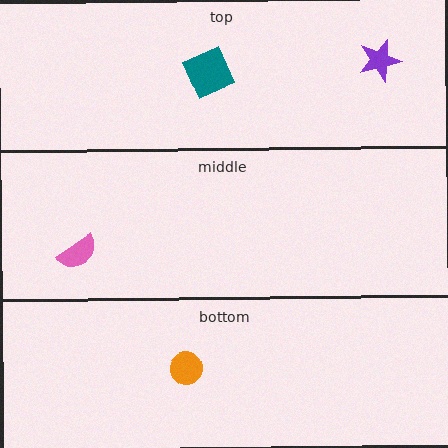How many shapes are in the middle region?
1.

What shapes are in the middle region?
The pink semicircle.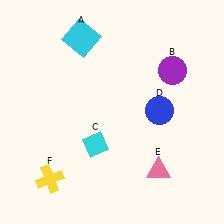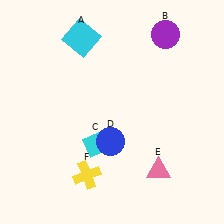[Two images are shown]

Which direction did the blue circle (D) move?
The blue circle (D) moved left.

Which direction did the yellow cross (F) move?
The yellow cross (F) moved right.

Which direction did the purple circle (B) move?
The purple circle (B) moved up.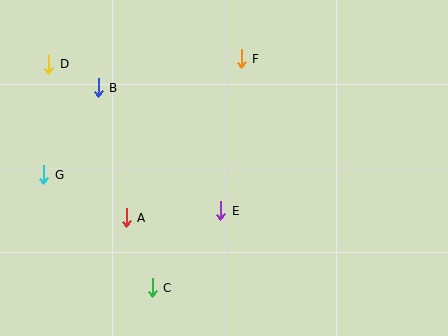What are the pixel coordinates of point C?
Point C is at (152, 288).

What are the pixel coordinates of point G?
Point G is at (44, 175).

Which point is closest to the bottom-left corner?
Point C is closest to the bottom-left corner.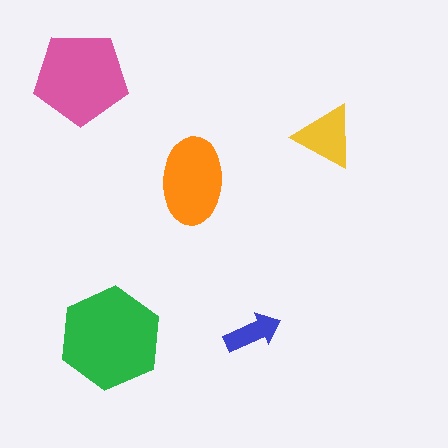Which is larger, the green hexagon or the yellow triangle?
The green hexagon.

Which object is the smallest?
The blue arrow.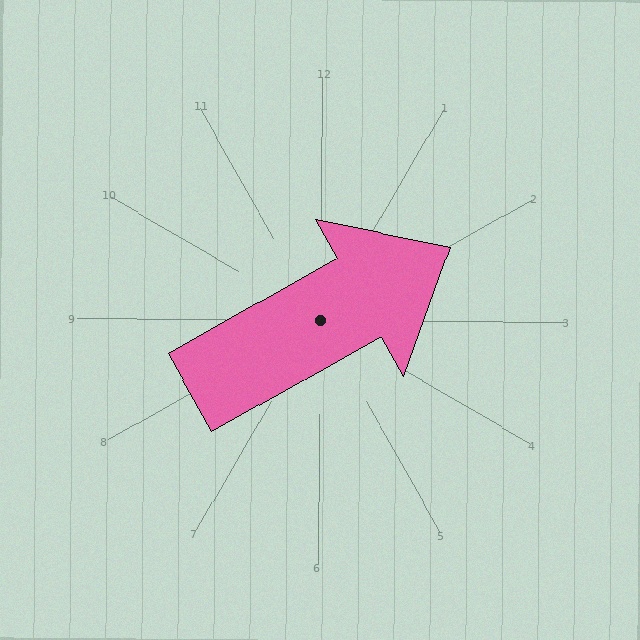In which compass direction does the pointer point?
Northeast.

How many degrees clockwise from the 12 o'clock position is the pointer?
Approximately 60 degrees.